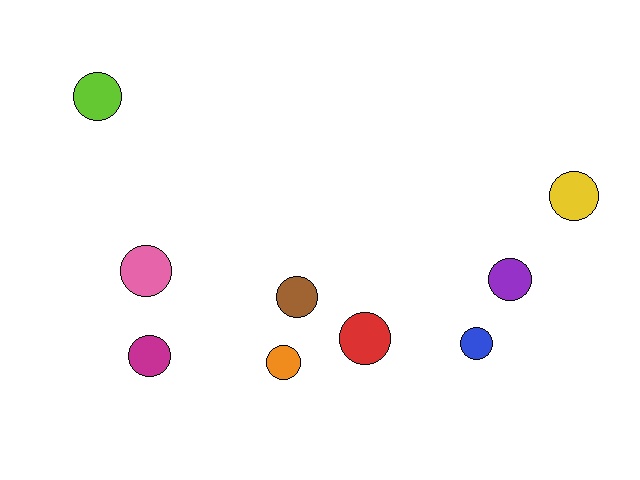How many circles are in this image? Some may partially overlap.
There are 9 circles.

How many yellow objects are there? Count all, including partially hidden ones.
There is 1 yellow object.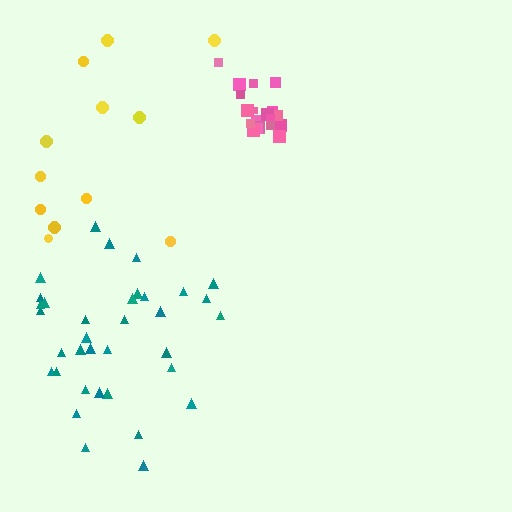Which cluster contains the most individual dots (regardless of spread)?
Teal (35).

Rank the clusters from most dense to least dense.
pink, teal, yellow.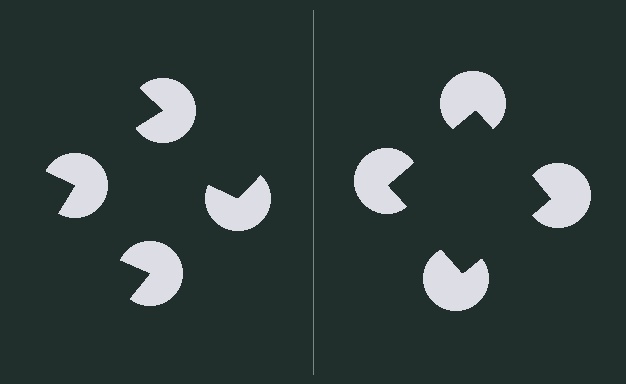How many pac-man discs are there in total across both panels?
8 — 4 on each side.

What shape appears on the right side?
An illusory square.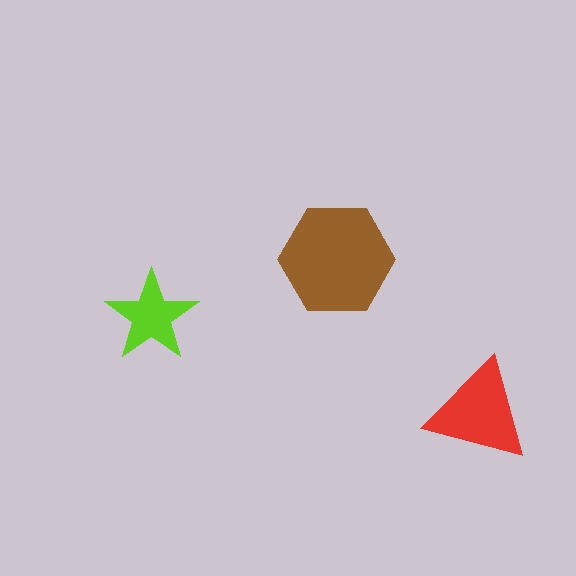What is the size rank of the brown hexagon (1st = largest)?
1st.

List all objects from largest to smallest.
The brown hexagon, the red triangle, the lime star.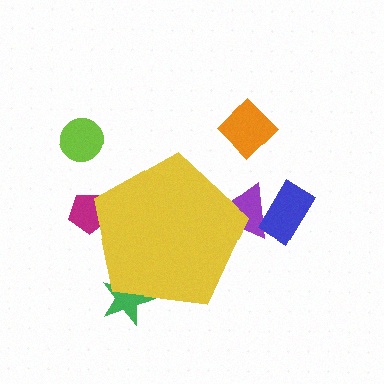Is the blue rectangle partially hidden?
No, the blue rectangle is fully visible.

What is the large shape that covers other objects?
A yellow pentagon.